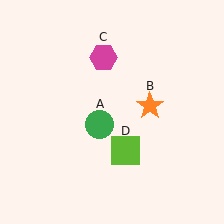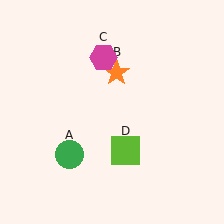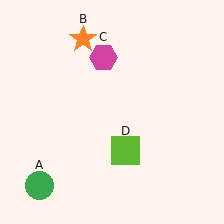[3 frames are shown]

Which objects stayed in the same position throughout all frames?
Magenta hexagon (object C) and lime square (object D) remained stationary.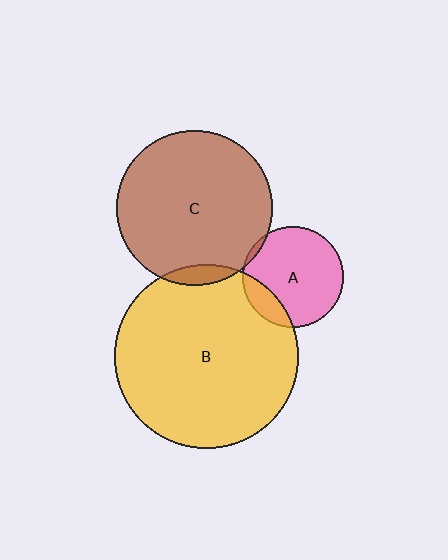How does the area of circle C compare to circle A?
Approximately 2.4 times.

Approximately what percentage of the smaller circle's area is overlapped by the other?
Approximately 5%.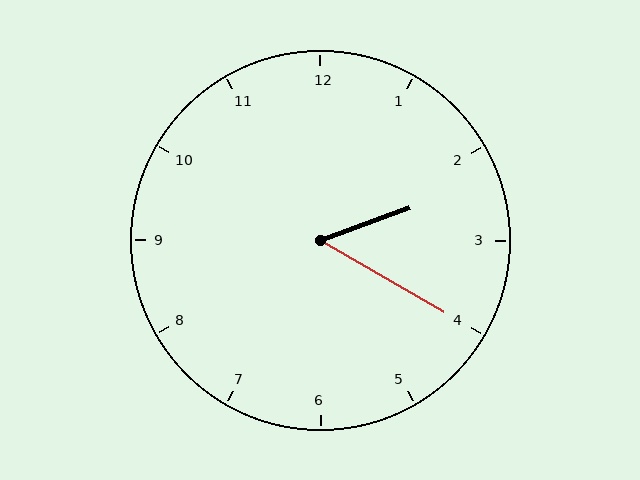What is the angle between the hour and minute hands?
Approximately 50 degrees.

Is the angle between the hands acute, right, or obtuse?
It is acute.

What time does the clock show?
2:20.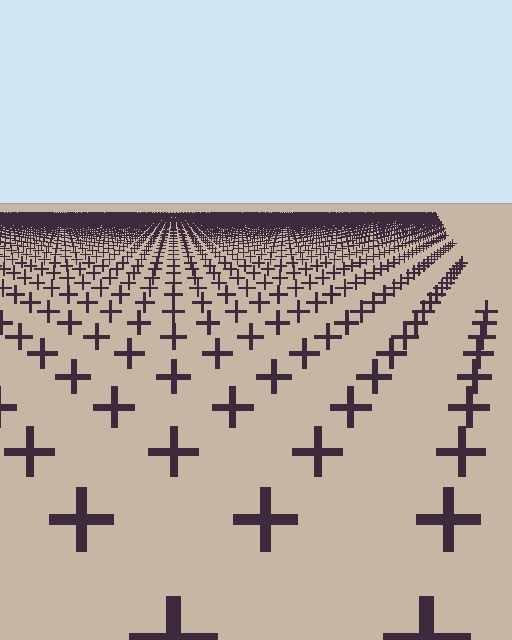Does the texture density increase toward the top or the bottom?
Density increases toward the top.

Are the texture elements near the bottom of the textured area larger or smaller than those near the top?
Larger. Near the bottom, elements are closer to the viewer and appear at a bigger on-screen size.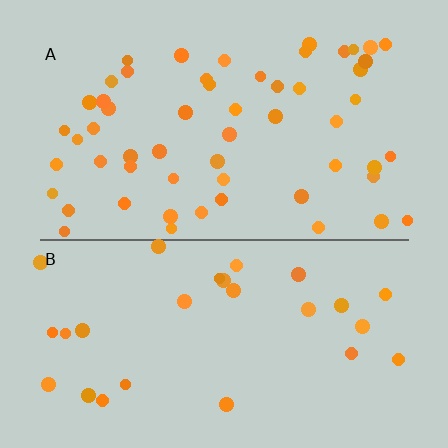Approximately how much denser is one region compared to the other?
Approximately 2.1× — region A over region B.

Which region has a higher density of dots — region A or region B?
A (the top).